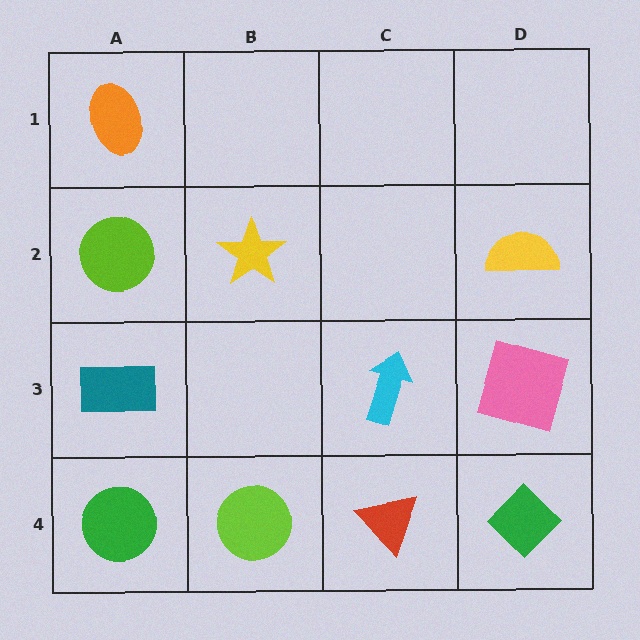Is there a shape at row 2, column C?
No, that cell is empty.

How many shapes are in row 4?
4 shapes.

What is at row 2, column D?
A yellow semicircle.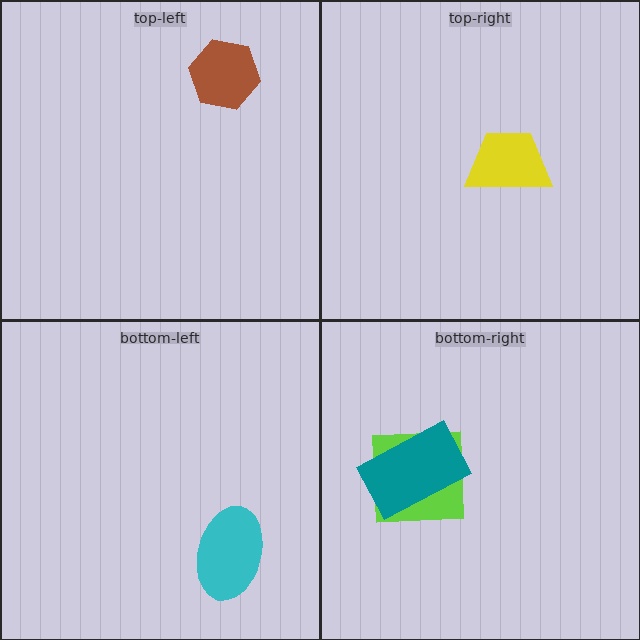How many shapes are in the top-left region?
1.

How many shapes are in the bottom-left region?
1.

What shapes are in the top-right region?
The yellow trapezoid.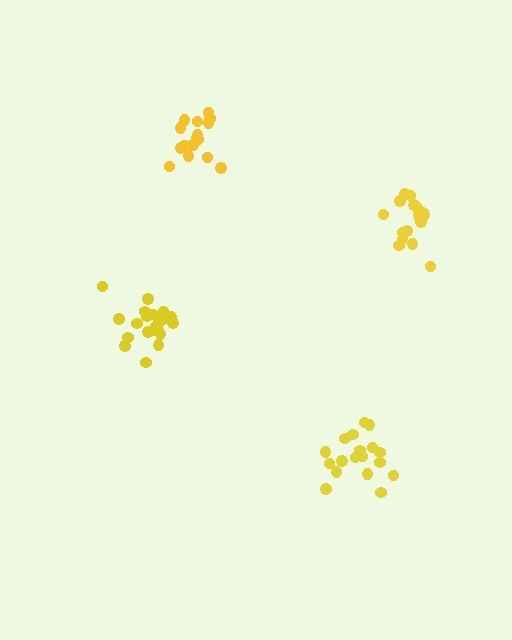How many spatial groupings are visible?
There are 4 spatial groupings.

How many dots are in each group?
Group 1: 16 dots, Group 2: 18 dots, Group 3: 21 dots, Group 4: 17 dots (72 total).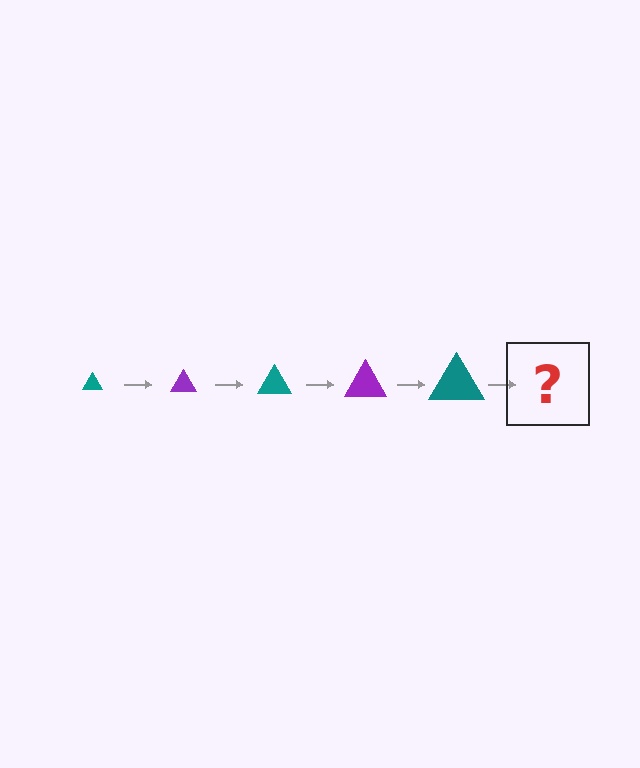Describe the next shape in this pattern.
It should be a purple triangle, larger than the previous one.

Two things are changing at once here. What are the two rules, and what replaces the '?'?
The two rules are that the triangle grows larger each step and the color cycles through teal and purple. The '?' should be a purple triangle, larger than the previous one.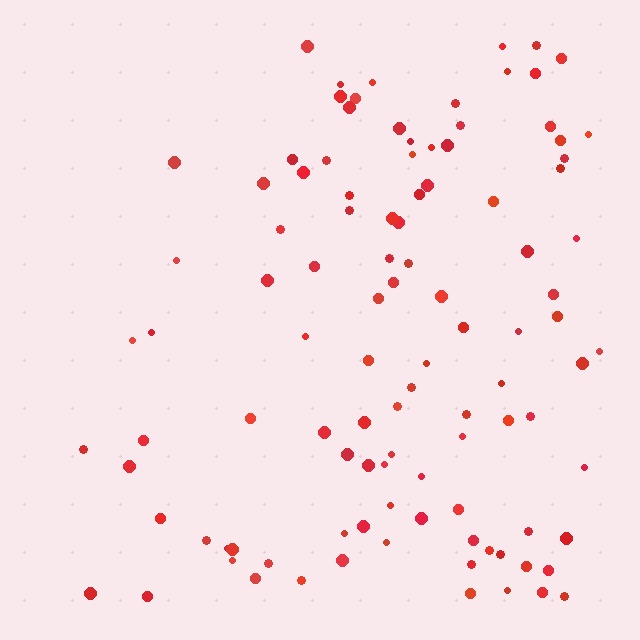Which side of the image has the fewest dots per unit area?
The left.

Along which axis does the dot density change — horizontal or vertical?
Horizontal.